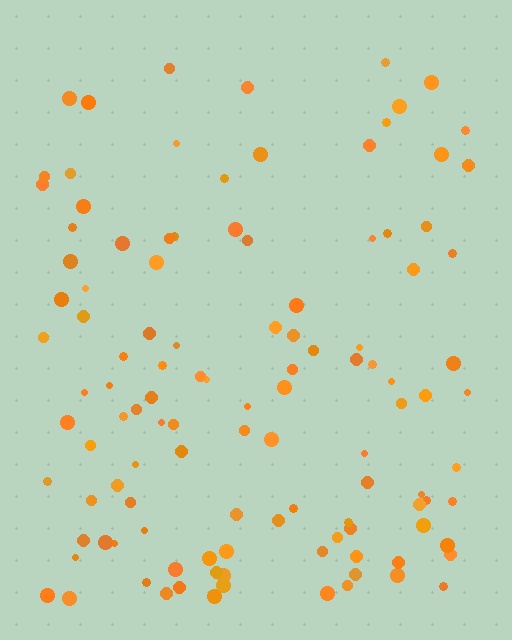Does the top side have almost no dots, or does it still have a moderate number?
Still a moderate number, just noticeably fewer than the bottom.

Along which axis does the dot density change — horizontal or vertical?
Vertical.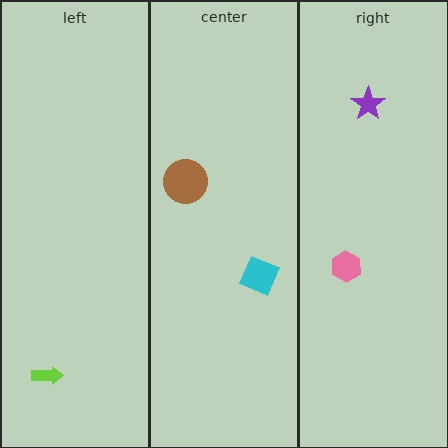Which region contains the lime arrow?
The left region.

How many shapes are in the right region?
2.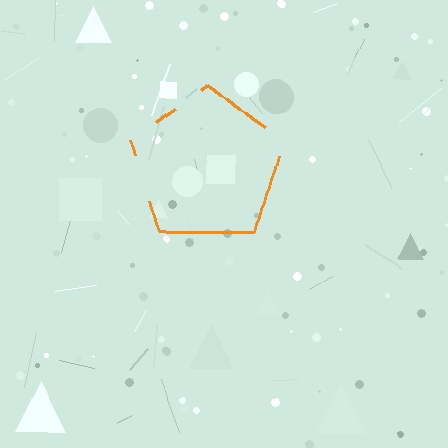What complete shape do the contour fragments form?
The contour fragments form a pentagon.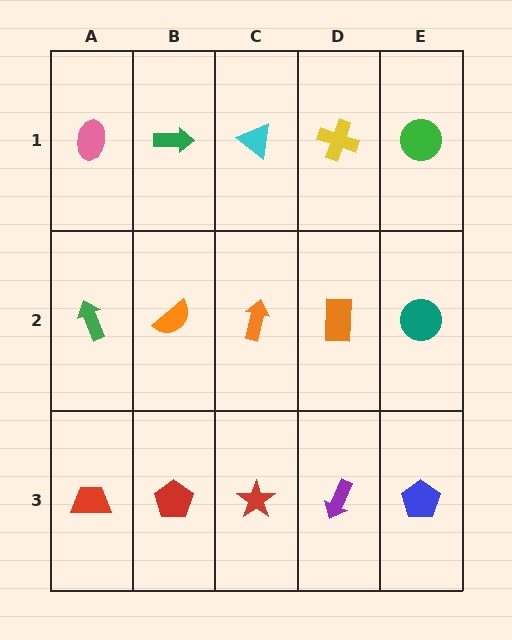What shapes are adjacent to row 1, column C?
An orange arrow (row 2, column C), a green arrow (row 1, column B), a yellow cross (row 1, column D).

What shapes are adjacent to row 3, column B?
An orange semicircle (row 2, column B), a red trapezoid (row 3, column A), a red star (row 3, column C).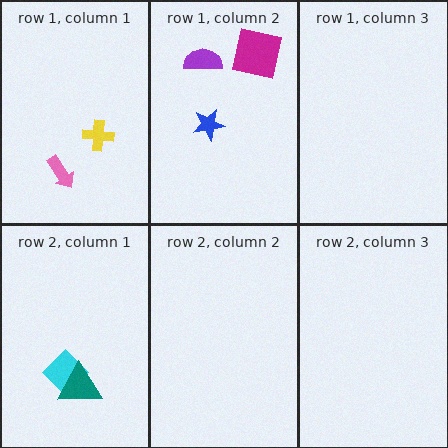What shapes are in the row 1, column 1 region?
The pink arrow, the yellow cross.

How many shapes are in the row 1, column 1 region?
2.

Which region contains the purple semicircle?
The row 1, column 2 region.